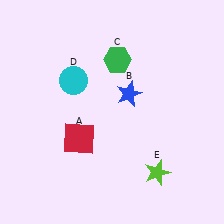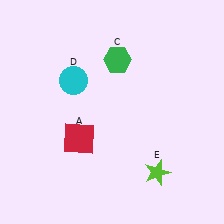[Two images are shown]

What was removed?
The blue star (B) was removed in Image 2.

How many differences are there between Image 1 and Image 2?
There is 1 difference between the two images.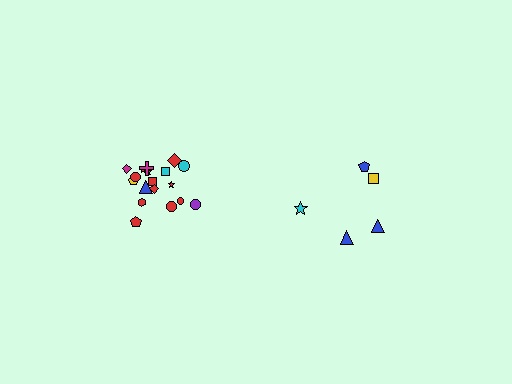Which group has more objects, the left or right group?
The left group.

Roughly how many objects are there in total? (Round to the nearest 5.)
Roughly 25 objects in total.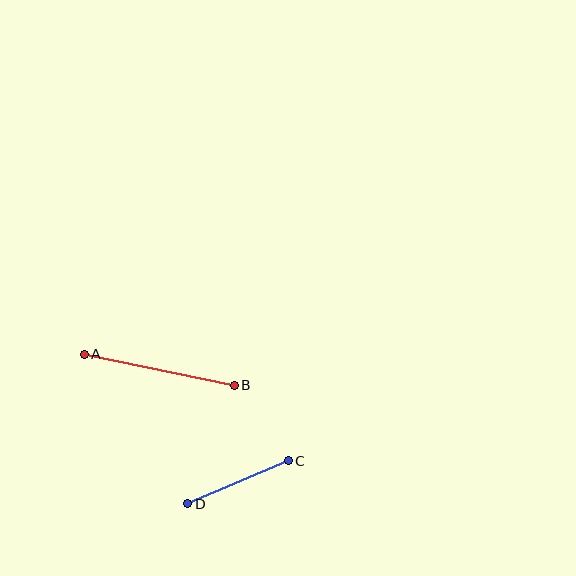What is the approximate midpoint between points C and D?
The midpoint is at approximately (238, 482) pixels.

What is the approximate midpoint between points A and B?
The midpoint is at approximately (159, 370) pixels.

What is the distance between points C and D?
The distance is approximately 109 pixels.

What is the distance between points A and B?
The distance is approximately 153 pixels.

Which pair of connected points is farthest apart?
Points A and B are farthest apart.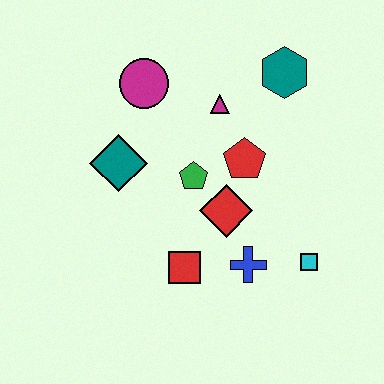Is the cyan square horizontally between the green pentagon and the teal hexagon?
No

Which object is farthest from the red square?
The teal hexagon is farthest from the red square.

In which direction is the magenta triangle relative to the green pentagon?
The magenta triangle is above the green pentagon.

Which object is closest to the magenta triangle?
The red pentagon is closest to the magenta triangle.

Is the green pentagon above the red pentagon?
No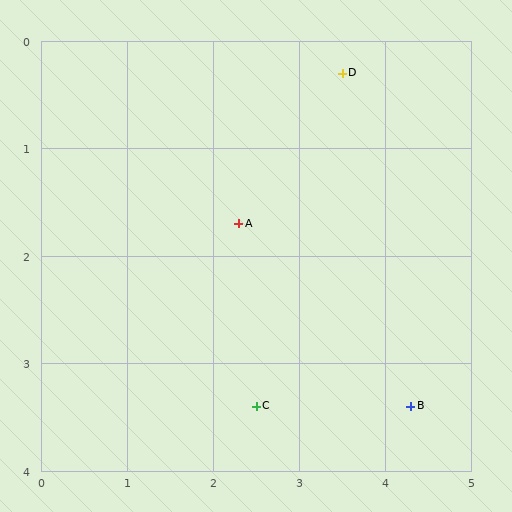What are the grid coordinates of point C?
Point C is at approximately (2.5, 3.4).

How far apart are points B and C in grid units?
Points B and C are about 1.8 grid units apart.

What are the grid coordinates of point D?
Point D is at approximately (3.5, 0.3).